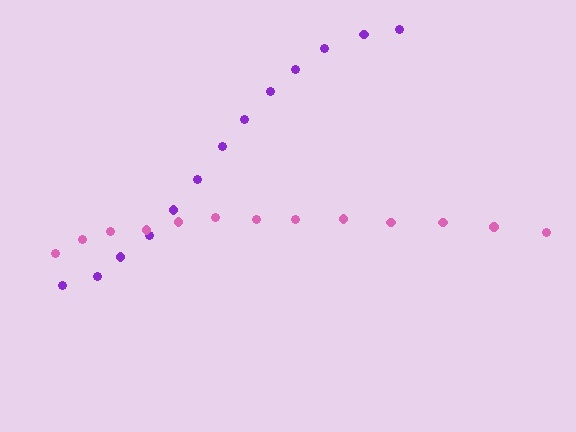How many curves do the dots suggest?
There are 2 distinct paths.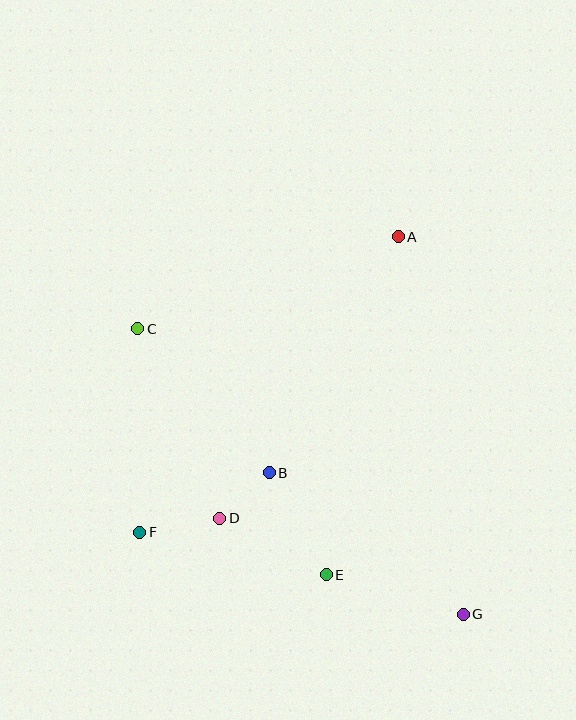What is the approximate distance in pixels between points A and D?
The distance between A and D is approximately 333 pixels.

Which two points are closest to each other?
Points B and D are closest to each other.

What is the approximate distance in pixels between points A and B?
The distance between A and B is approximately 269 pixels.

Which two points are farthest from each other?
Points C and G are farthest from each other.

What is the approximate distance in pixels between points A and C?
The distance between A and C is approximately 276 pixels.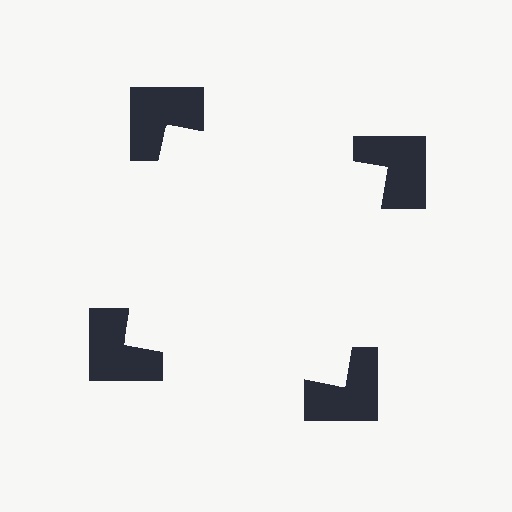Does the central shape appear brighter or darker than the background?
It typically appears slightly brighter than the background, even though no actual brightness change is drawn.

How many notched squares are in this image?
There are 4 — one at each vertex of the illusory square.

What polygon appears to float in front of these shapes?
An illusory square — its edges are inferred from the aligned wedge cuts in the notched squares, not physically drawn.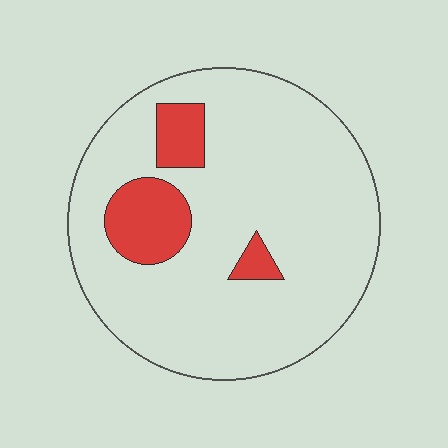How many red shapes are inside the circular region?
3.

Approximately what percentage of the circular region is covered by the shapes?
Approximately 15%.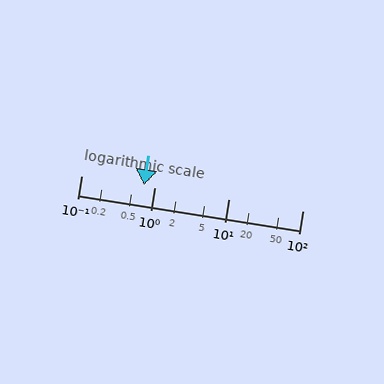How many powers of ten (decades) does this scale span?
The scale spans 3 decades, from 0.1 to 100.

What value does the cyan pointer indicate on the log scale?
The pointer indicates approximately 0.71.